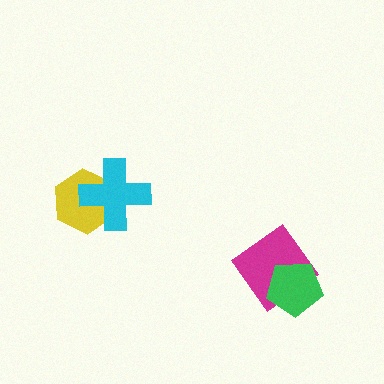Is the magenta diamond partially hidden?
Yes, it is partially covered by another shape.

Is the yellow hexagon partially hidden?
Yes, it is partially covered by another shape.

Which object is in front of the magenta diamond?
The green pentagon is in front of the magenta diamond.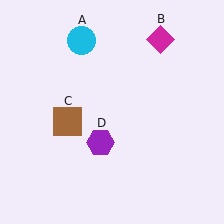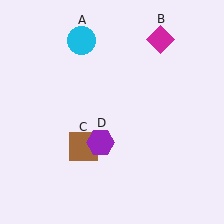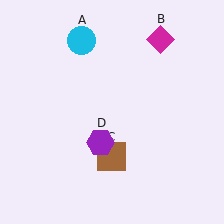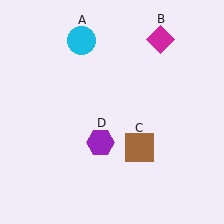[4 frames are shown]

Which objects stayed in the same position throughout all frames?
Cyan circle (object A) and magenta diamond (object B) and purple hexagon (object D) remained stationary.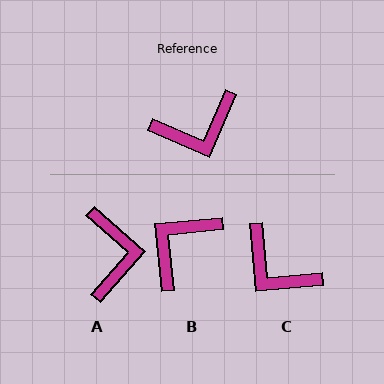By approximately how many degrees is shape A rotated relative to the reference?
Approximately 72 degrees counter-clockwise.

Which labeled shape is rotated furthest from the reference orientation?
B, about 151 degrees away.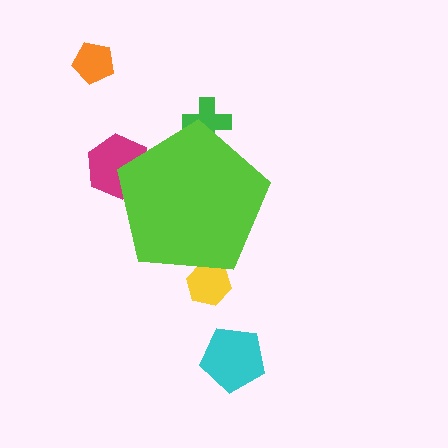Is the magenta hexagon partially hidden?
Yes, the magenta hexagon is partially hidden behind the lime pentagon.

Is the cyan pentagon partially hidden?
No, the cyan pentagon is fully visible.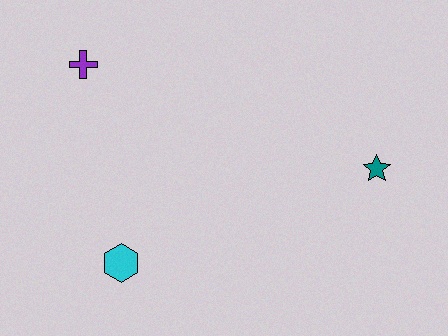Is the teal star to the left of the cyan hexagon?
No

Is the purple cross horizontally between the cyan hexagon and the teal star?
No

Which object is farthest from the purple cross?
The teal star is farthest from the purple cross.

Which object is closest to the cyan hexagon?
The purple cross is closest to the cyan hexagon.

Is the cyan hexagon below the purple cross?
Yes